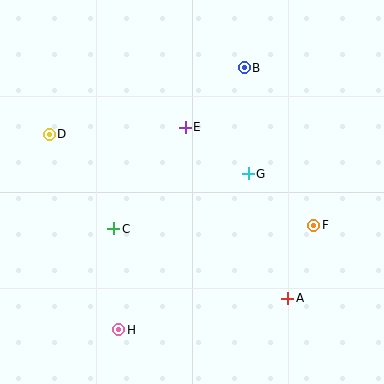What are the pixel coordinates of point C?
Point C is at (114, 229).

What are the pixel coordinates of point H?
Point H is at (119, 330).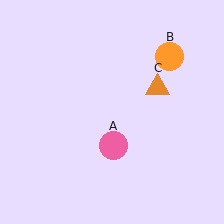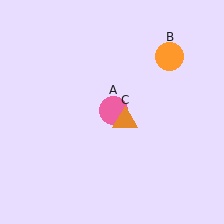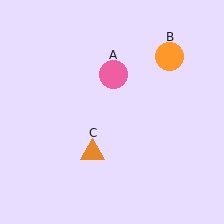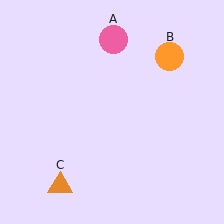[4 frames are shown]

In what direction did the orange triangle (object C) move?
The orange triangle (object C) moved down and to the left.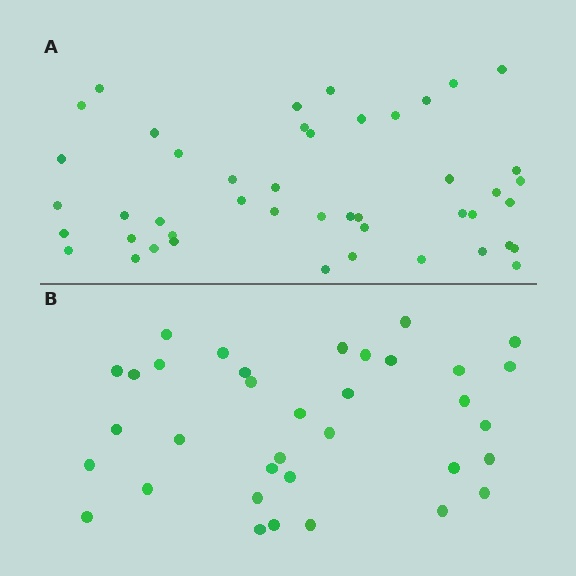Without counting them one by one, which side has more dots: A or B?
Region A (the top region) has more dots.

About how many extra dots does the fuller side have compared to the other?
Region A has roughly 12 or so more dots than region B.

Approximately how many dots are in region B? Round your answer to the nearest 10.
About 40 dots. (The exact count is 35, which rounds to 40.)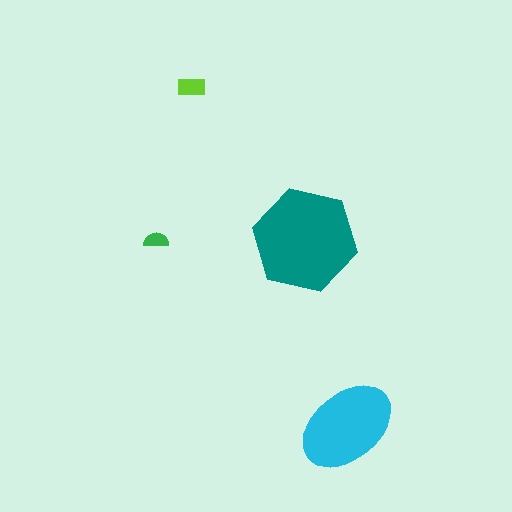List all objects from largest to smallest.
The teal hexagon, the cyan ellipse, the lime rectangle, the green semicircle.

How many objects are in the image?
There are 4 objects in the image.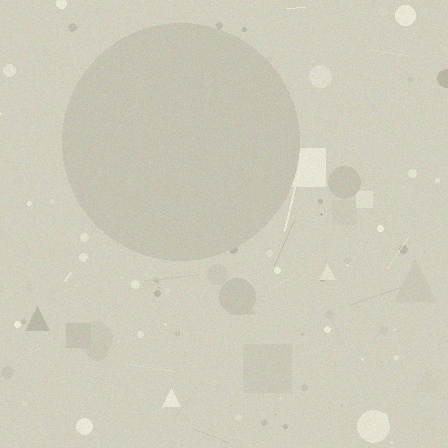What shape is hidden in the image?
A circle is hidden in the image.